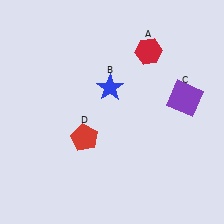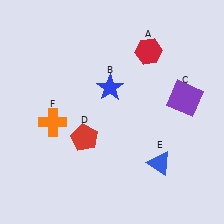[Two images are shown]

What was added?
A blue triangle (E), an orange cross (F) were added in Image 2.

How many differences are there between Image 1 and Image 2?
There are 2 differences between the two images.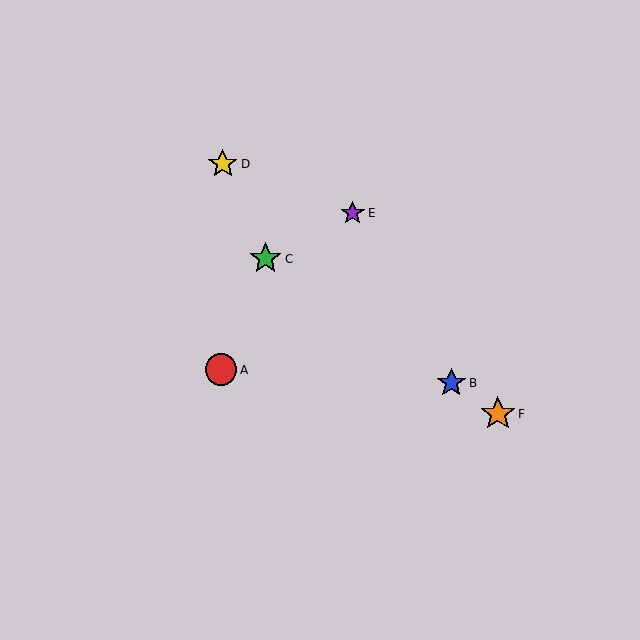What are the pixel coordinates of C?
Object C is at (266, 259).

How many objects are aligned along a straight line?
3 objects (B, C, F) are aligned along a straight line.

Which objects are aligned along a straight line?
Objects B, C, F are aligned along a straight line.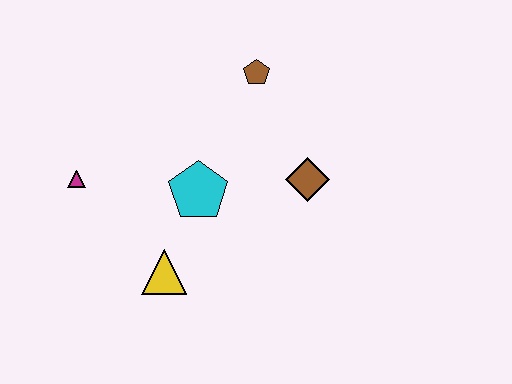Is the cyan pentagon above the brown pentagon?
No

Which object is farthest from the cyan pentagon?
The brown pentagon is farthest from the cyan pentagon.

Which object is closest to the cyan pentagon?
The yellow triangle is closest to the cyan pentagon.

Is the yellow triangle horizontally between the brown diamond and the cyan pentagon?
No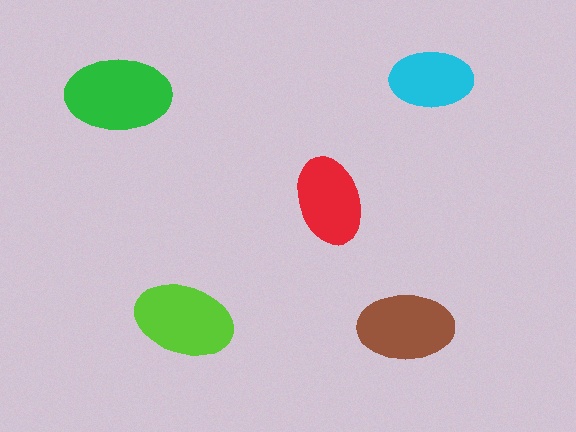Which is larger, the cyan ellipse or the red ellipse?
The red one.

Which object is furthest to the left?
The green ellipse is leftmost.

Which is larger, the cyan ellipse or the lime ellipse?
The lime one.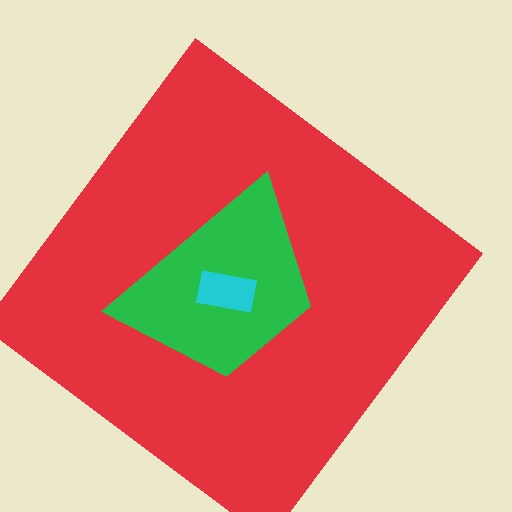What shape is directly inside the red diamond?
The green trapezoid.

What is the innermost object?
The cyan rectangle.